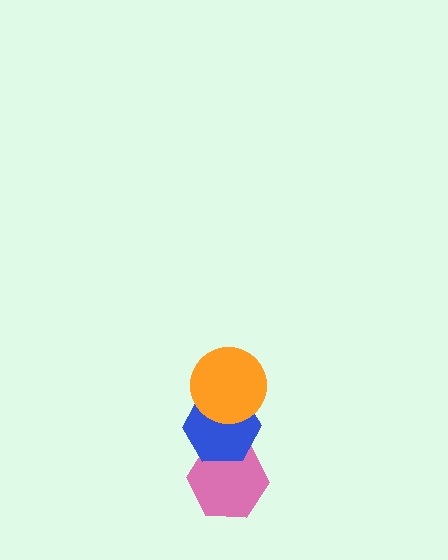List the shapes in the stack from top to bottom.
From top to bottom: the orange circle, the blue hexagon, the pink hexagon.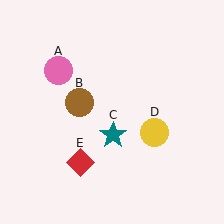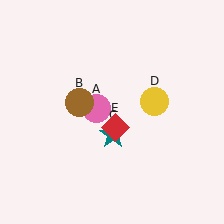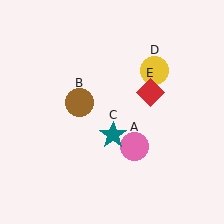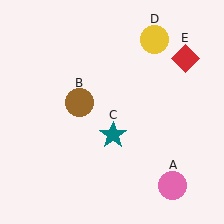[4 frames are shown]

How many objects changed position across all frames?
3 objects changed position: pink circle (object A), yellow circle (object D), red diamond (object E).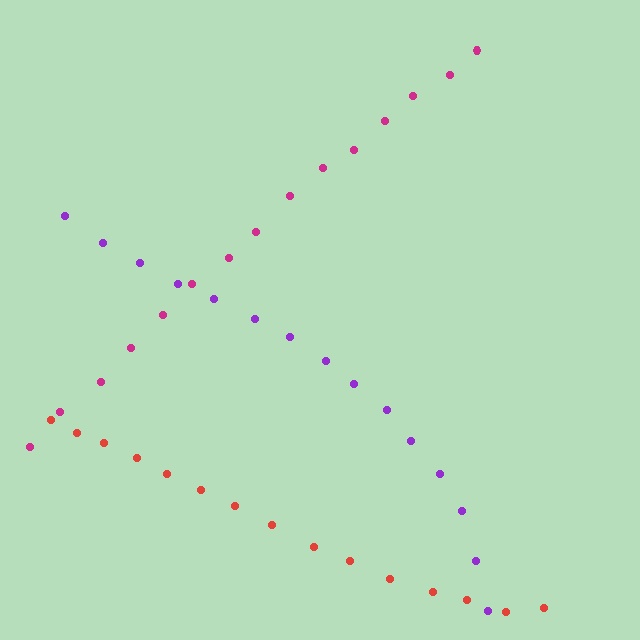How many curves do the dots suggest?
There are 3 distinct paths.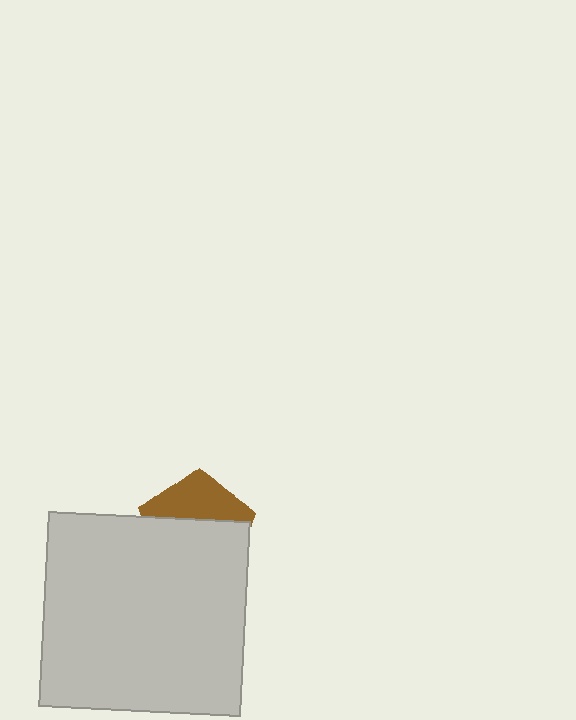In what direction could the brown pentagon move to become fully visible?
The brown pentagon could move up. That would shift it out from behind the light gray rectangle entirely.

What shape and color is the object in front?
The object in front is a light gray rectangle.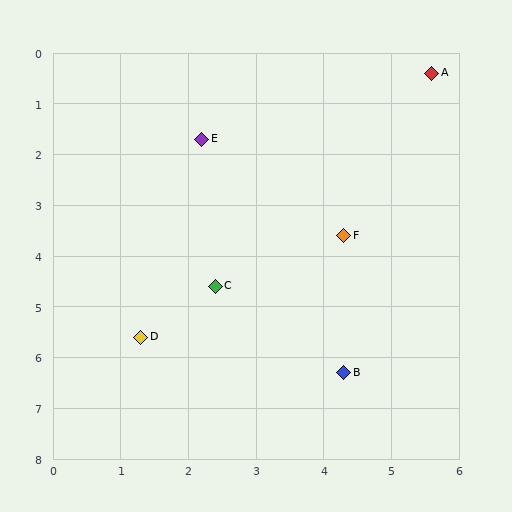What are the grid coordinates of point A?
Point A is at approximately (5.6, 0.4).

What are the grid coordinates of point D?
Point D is at approximately (1.3, 5.6).